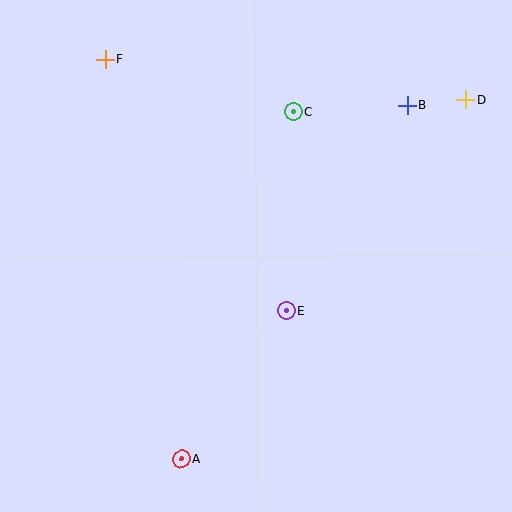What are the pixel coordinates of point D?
Point D is at (466, 100).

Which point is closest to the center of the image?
Point E at (286, 310) is closest to the center.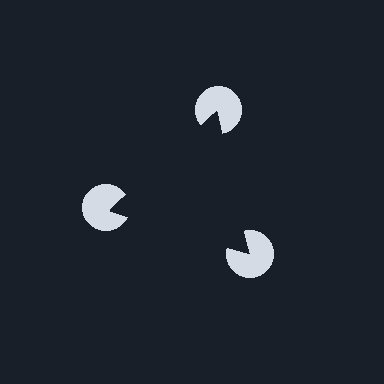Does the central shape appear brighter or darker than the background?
It typically appears slightly darker than the background, even though no actual brightness change is drawn.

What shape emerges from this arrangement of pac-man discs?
An illusory triangle — its edges are inferred from the aligned wedge cuts in the pac-man discs, not physically drawn.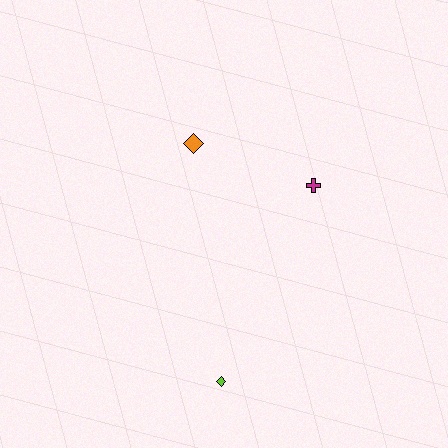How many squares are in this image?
There are no squares.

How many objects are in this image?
There are 3 objects.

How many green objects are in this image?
There are no green objects.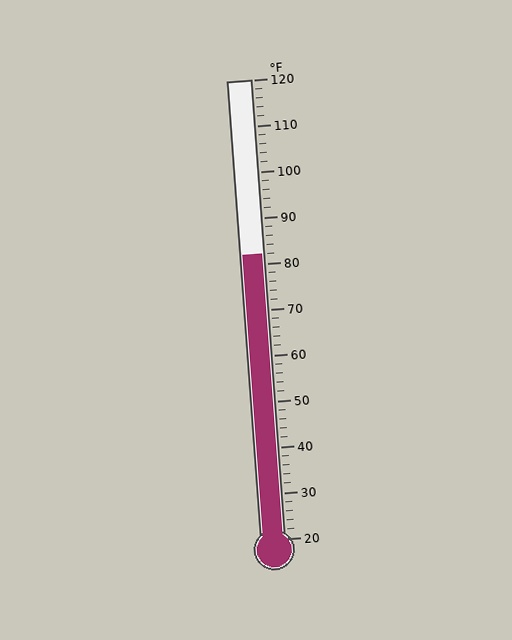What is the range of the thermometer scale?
The thermometer scale ranges from 20°F to 120°F.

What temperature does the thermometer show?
The thermometer shows approximately 82°F.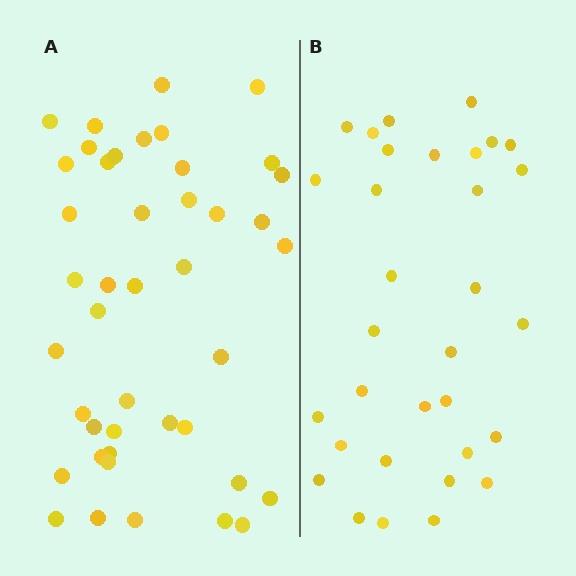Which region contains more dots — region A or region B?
Region A (the left region) has more dots.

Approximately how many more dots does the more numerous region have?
Region A has roughly 12 or so more dots than region B.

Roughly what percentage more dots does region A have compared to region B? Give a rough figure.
About 35% more.